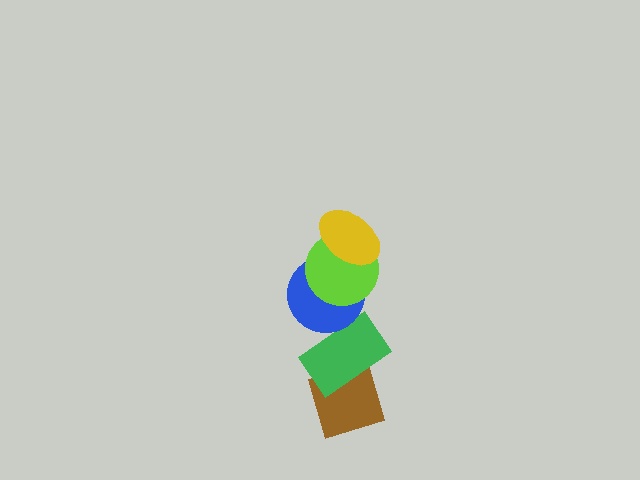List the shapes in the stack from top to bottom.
From top to bottom: the yellow ellipse, the lime circle, the blue circle, the green rectangle, the brown diamond.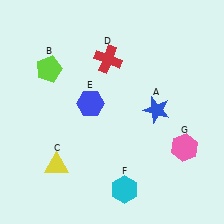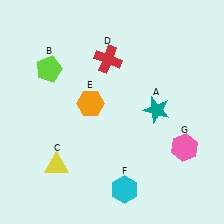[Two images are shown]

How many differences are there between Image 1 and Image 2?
There are 2 differences between the two images.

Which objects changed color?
A changed from blue to teal. E changed from blue to orange.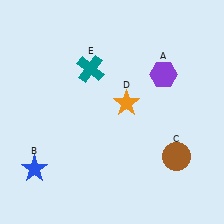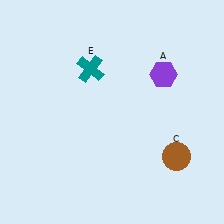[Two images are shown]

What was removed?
The blue star (B), the orange star (D) were removed in Image 2.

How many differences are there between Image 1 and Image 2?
There are 2 differences between the two images.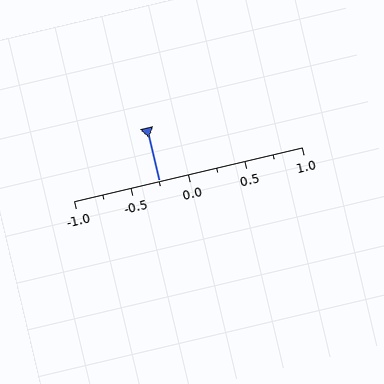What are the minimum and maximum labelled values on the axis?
The axis runs from -1.0 to 1.0.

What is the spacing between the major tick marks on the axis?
The major ticks are spaced 0.5 apart.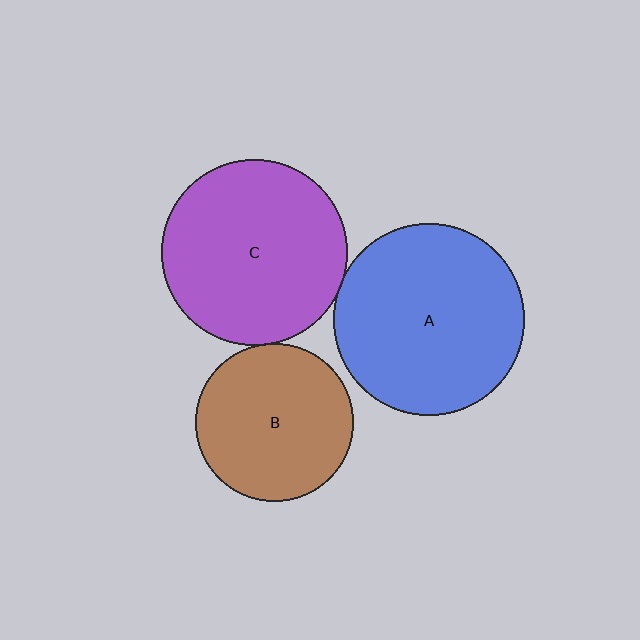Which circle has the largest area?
Circle A (blue).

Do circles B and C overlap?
Yes.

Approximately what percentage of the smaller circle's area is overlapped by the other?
Approximately 5%.